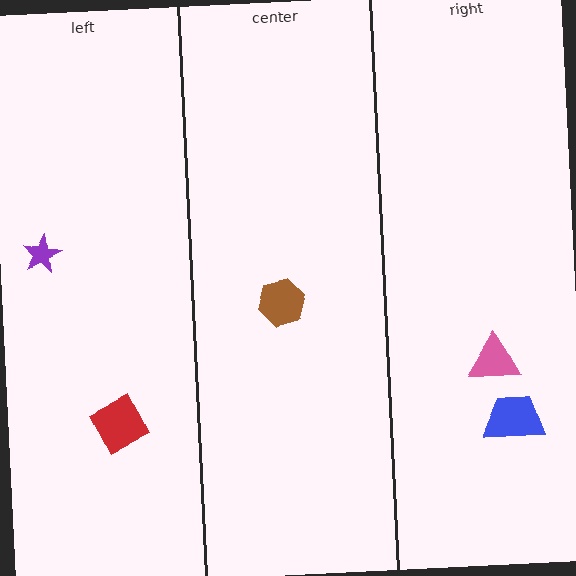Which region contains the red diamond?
The left region.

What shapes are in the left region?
The red diamond, the purple star.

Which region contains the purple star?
The left region.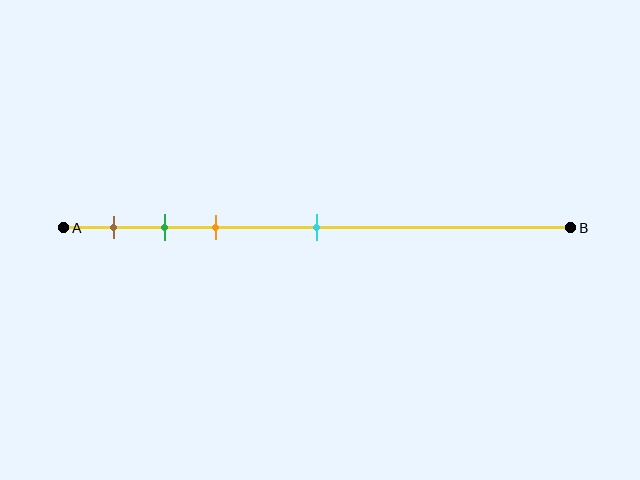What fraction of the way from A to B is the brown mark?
The brown mark is approximately 10% (0.1) of the way from A to B.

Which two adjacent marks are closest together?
The green and orange marks are the closest adjacent pair.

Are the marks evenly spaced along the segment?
No, the marks are not evenly spaced.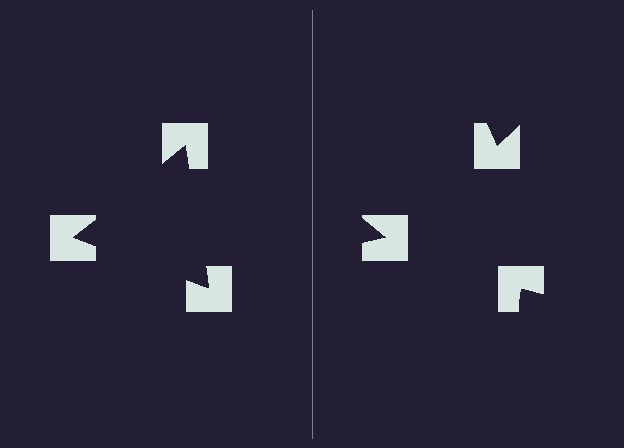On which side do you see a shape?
An illusory triangle appears on the left side. On the right side the wedge cuts are rotated, so no coherent shape forms.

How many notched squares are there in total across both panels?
6 — 3 on each side.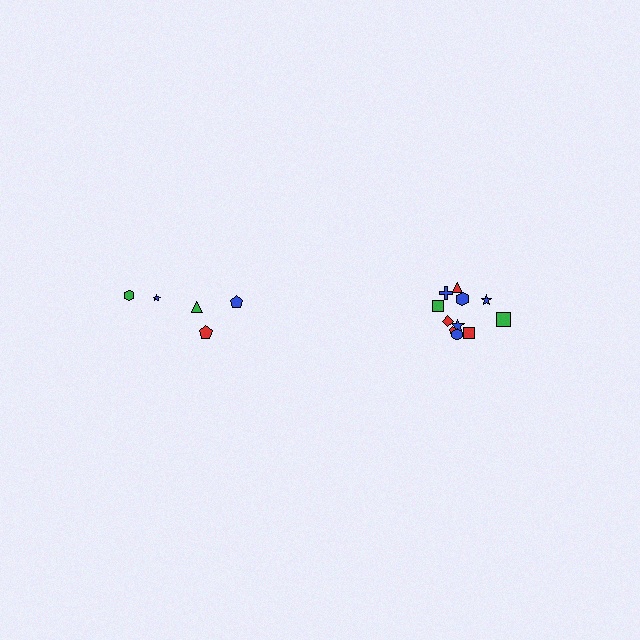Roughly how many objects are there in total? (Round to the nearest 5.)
Roughly 15 objects in total.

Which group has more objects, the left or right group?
The right group.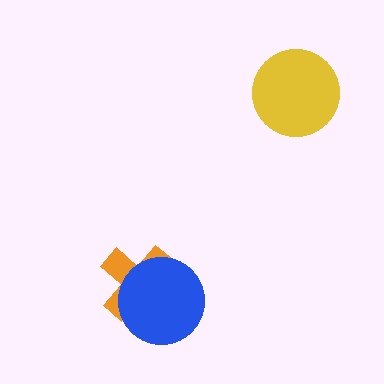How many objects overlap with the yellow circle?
0 objects overlap with the yellow circle.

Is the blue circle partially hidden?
No, no other shape covers it.